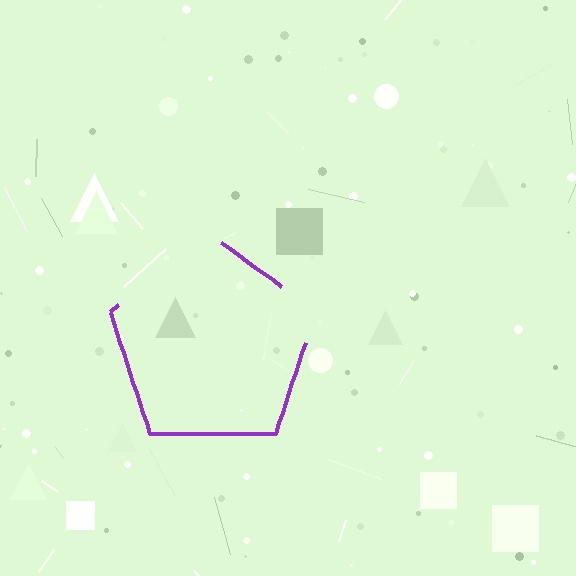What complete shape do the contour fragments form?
The contour fragments form a pentagon.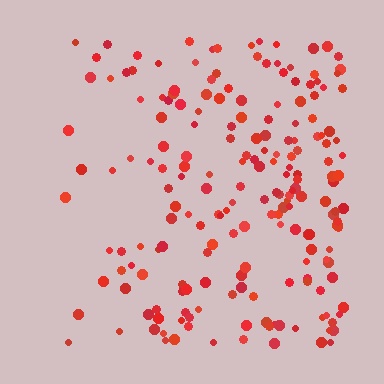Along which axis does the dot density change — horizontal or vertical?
Horizontal.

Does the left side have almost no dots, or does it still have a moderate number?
Still a moderate number, just noticeably fewer than the right.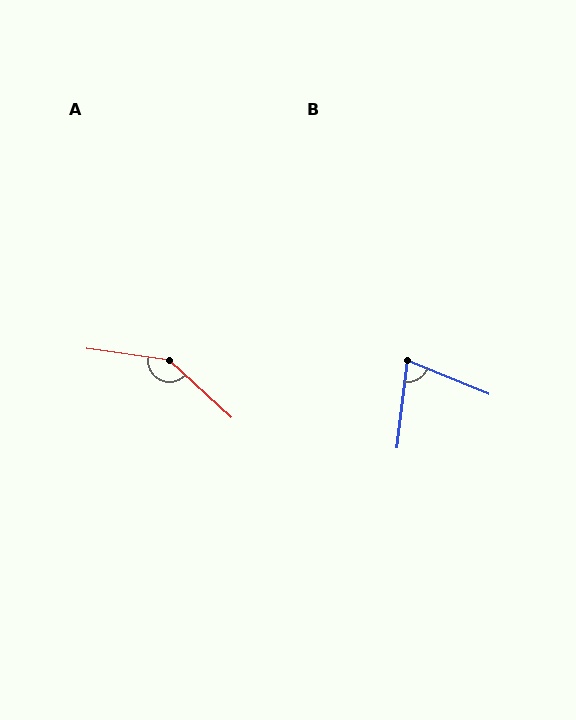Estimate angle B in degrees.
Approximately 75 degrees.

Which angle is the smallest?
B, at approximately 75 degrees.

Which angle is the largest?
A, at approximately 145 degrees.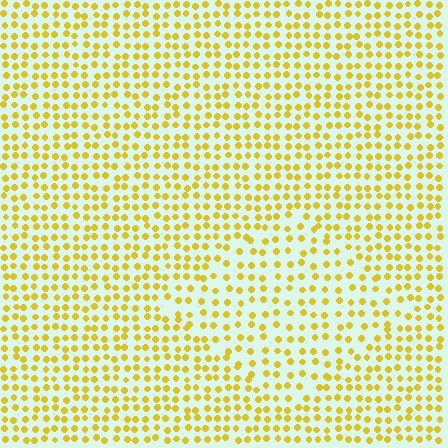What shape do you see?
I see a diamond.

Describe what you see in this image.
The image contains small yellow elements arranged at two different densities. A diamond-shaped region is visible where the elements are less densely packed than the surrounding area.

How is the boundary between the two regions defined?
The boundary is defined by a change in element density (approximately 1.5x ratio). All elements are the same color, size, and shape.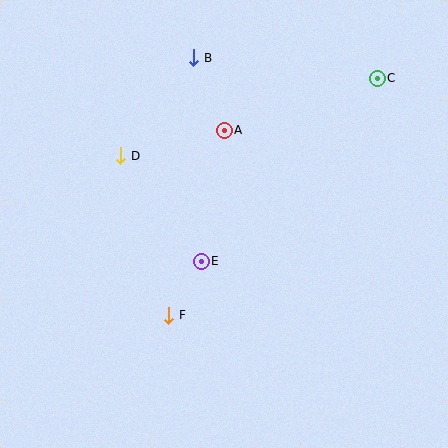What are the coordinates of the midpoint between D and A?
The midpoint between D and A is at (172, 143).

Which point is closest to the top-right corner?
Point C is closest to the top-right corner.